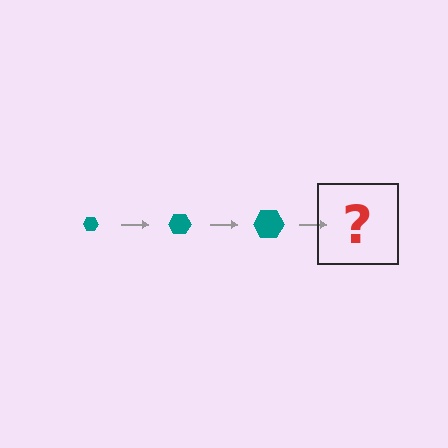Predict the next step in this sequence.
The next step is a teal hexagon, larger than the previous one.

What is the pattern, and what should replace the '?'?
The pattern is that the hexagon gets progressively larger each step. The '?' should be a teal hexagon, larger than the previous one.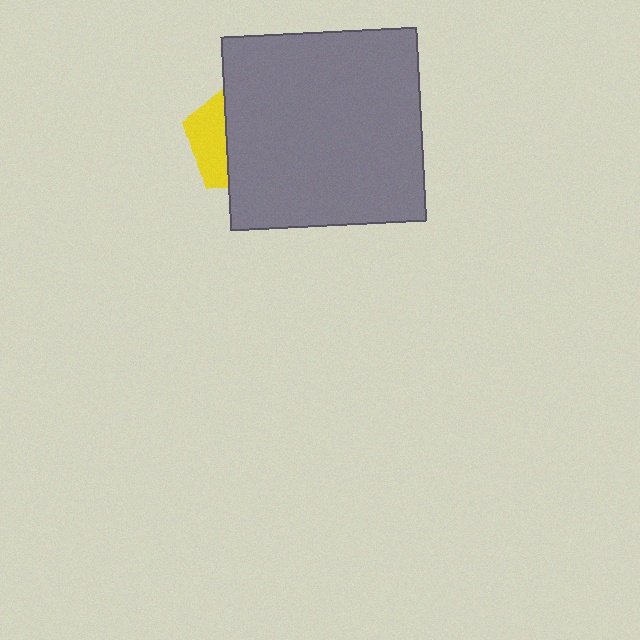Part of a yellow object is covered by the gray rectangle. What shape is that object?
It is a pentagon.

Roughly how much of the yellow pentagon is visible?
A small part of it is visible (roughly 33%).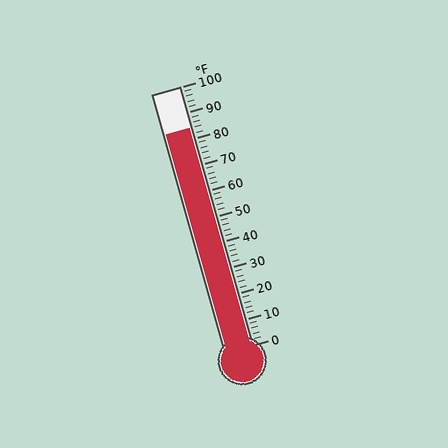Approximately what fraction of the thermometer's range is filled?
The thermometer is filled to approximately 85% of its range.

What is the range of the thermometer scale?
The thermometer scale ranges from 0°F to 100°F.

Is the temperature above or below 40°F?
The temperature is above 40°F.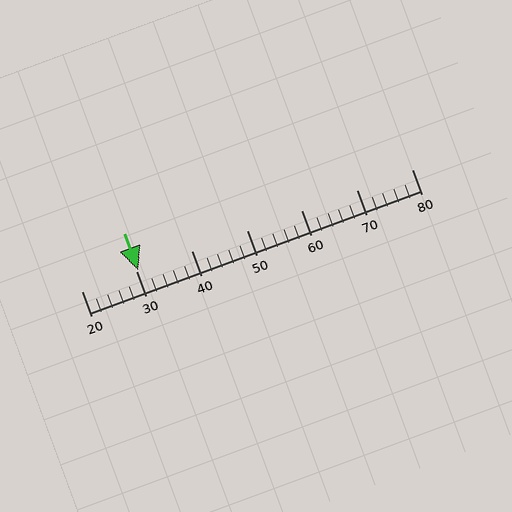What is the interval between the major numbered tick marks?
The major tick marks are spaced 10 units apart.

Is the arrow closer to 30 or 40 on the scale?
The arrow is closer to 30.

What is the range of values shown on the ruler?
The ruler shows values from 20 to 80.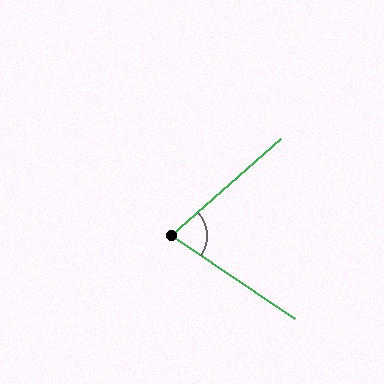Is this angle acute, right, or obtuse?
It is acute.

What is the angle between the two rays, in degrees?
Approximately 76 degrees.